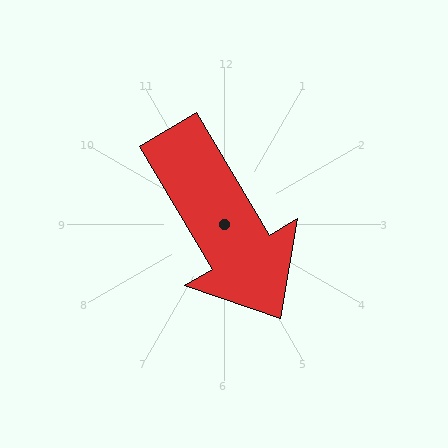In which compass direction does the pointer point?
Southeast.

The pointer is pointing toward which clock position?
Roughly 5 o'clock.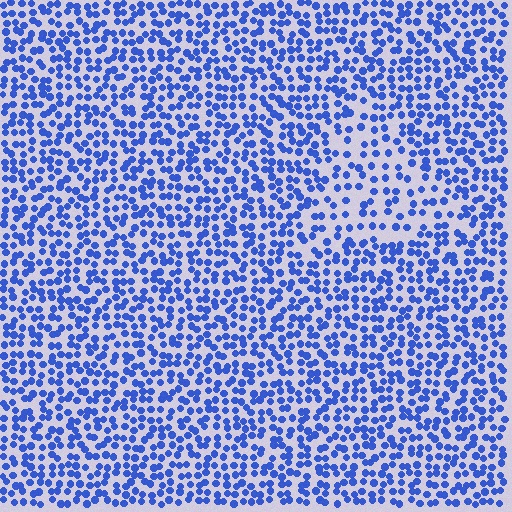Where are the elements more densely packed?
The elements are more densely packed outside the triangle boundary.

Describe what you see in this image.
The image contains small blue elements arranged at two different densities. A triangle-shaped region is visible where the elements are less densely packed than the surrounding area.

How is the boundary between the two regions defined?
The boundary is defined by a change in element density (approximately 1.8x ratio). All elements are the same color, size, and shape.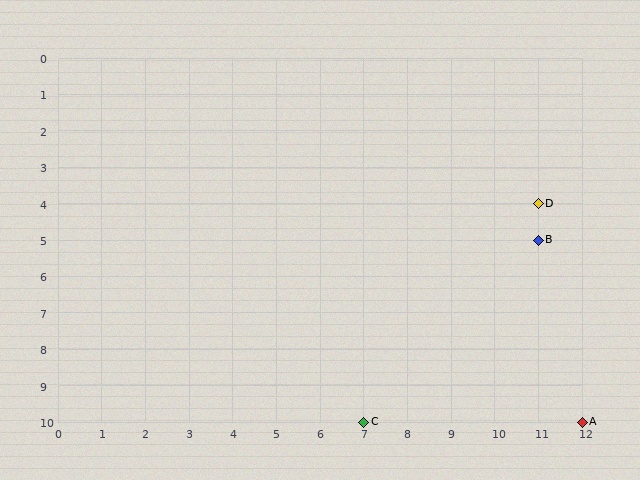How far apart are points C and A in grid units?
Points C and A are 5 columns apart.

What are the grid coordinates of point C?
Point C is at grid coordinates (7, 10).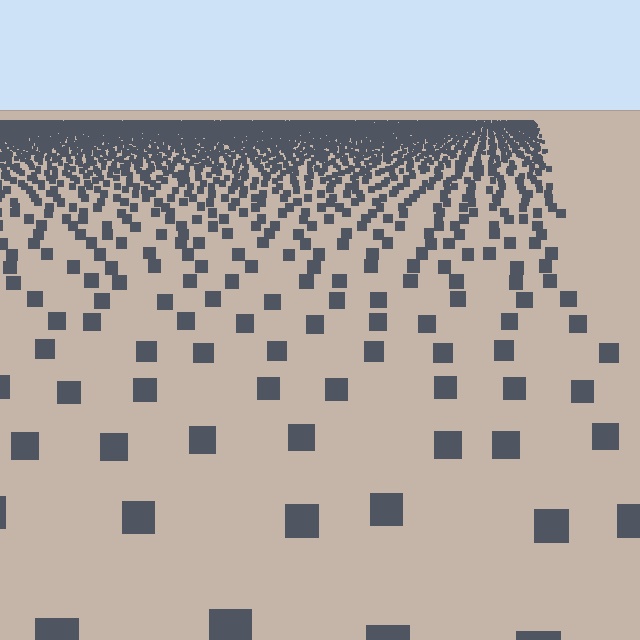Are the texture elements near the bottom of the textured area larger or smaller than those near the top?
Larger. Near the bottom, elements are closer to the viewer and appear at a bigger on-screen size.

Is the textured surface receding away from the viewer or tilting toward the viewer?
The surface is receding away from the viewer. Texture elements get smaller and denser toward the top.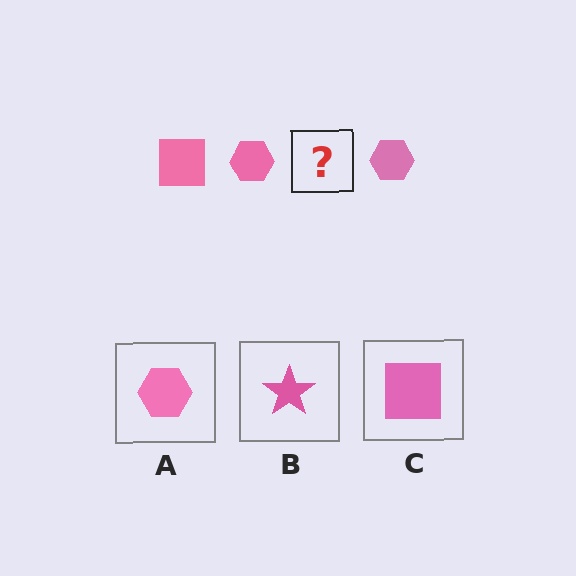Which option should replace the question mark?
Option C.